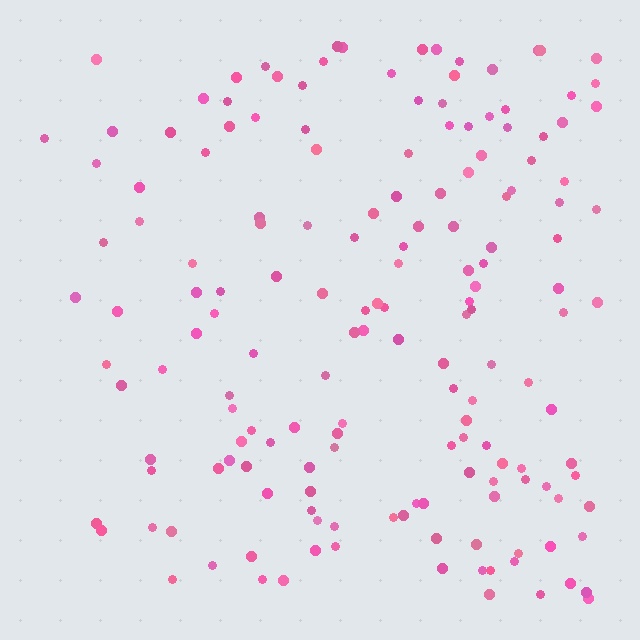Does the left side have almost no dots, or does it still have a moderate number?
Still a moderate number, just noticeably fewer than the right.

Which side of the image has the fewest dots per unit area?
The left.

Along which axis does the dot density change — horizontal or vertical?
Horizontal.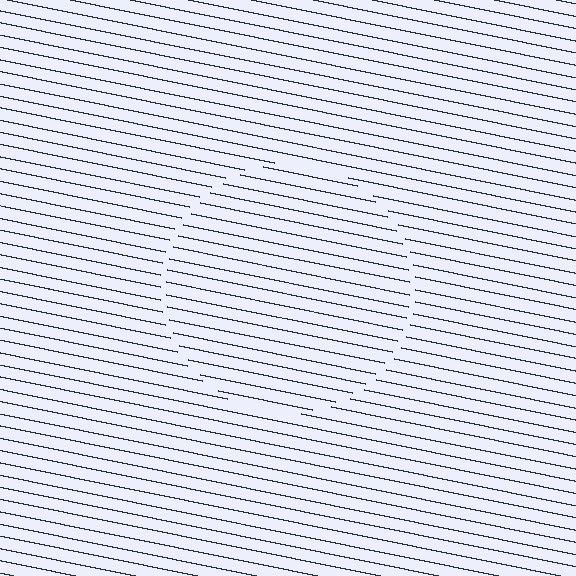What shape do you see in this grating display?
An illusory circle. The interior of the shape contains the same grating, shifted by half a period — the contour is defined by the phase discontinuity where line-ends from the inner and outer gratings abut.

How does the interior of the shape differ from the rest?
The interior of the shape contains the same grating, shifted by half a period — the contour is defined by the phase discontinuity where line-ends from the inner and outer gratings abut.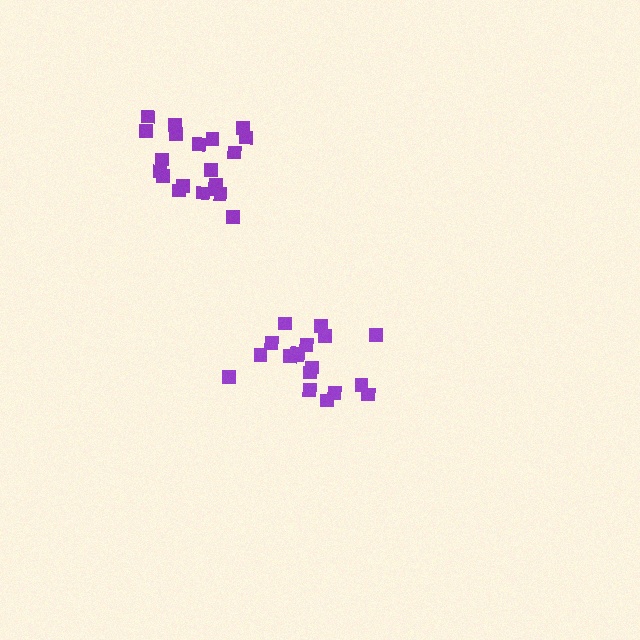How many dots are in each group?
Group 1: 18 dots, Group 2: 20 dots (38 total).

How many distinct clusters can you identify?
There are 2 distinct clusters.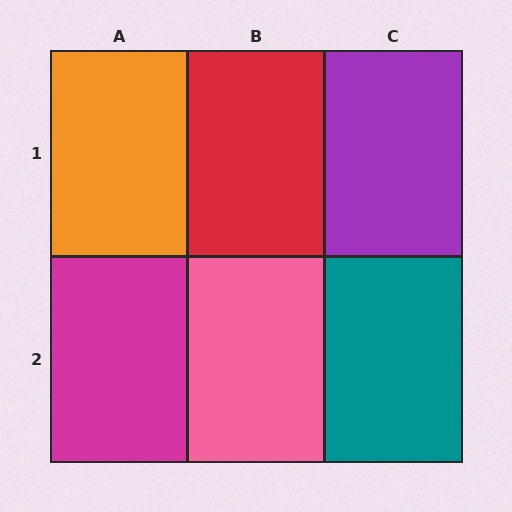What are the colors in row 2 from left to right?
Magenta, pink, teal.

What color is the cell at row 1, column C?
Purple.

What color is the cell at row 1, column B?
Red.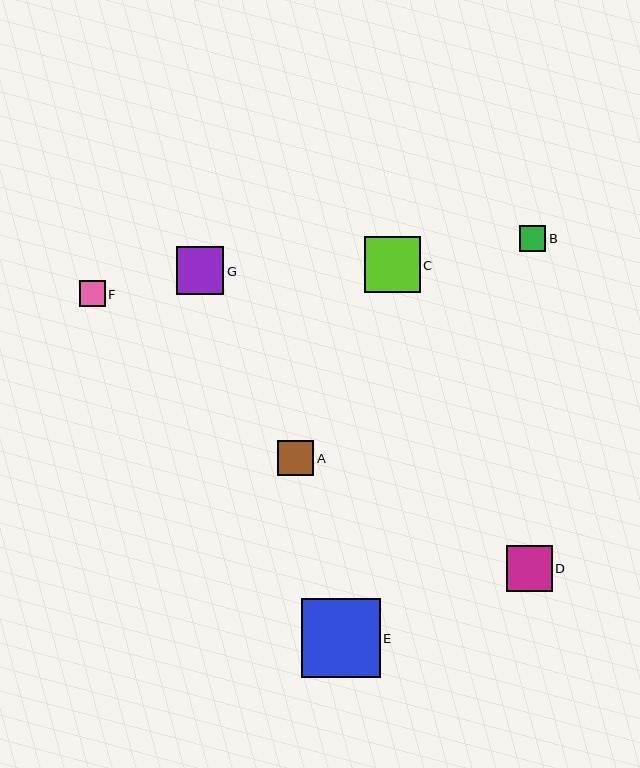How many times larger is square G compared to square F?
Square G is approximately 1.8 times the size of square F.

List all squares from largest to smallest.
From largest to smallest: E, C, G, D, A, B, F.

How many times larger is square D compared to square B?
Square D is approximately 1.7 times the size of square B.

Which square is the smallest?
Square F is the smallest with a size of approximately 26 pixels.